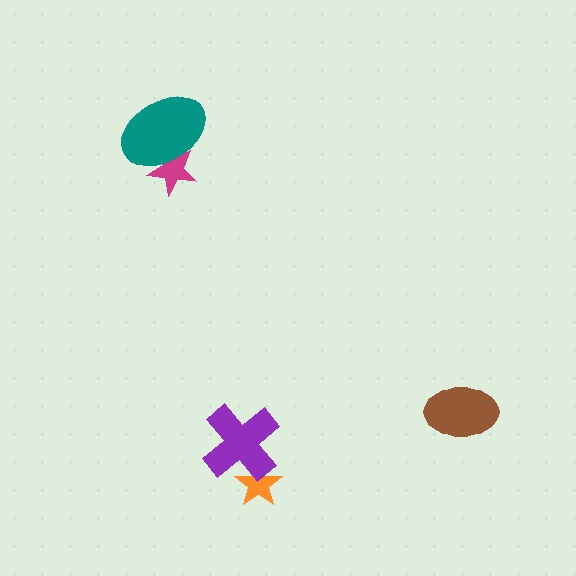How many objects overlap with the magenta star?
1 object overlaps with the magenta star.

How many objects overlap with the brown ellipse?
0 objects overlap with the brown ellipse.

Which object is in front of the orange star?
The purple cross is in front of the orange star.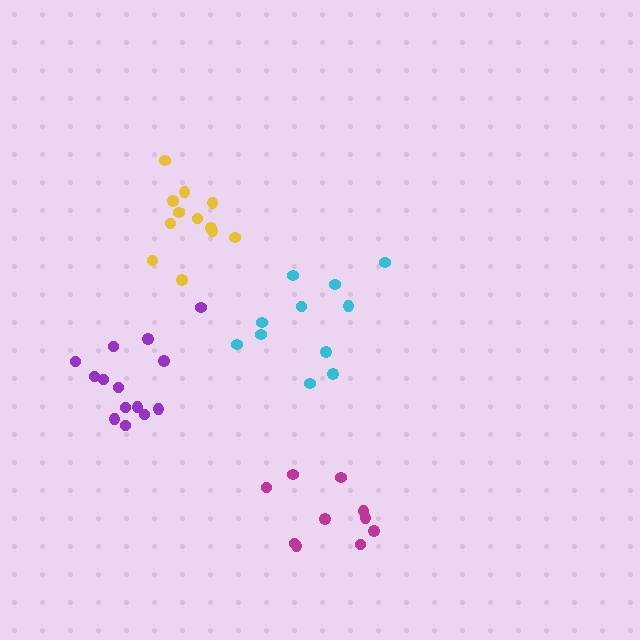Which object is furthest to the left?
The purple cluster is leftmost.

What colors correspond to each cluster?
The clusters are colored: purple, yellow, magenta, cyan.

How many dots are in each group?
Group 1: 14 dots, Group 2: 12 dots, Group 3: 10 dots, Group 4: 11 dots (47 total).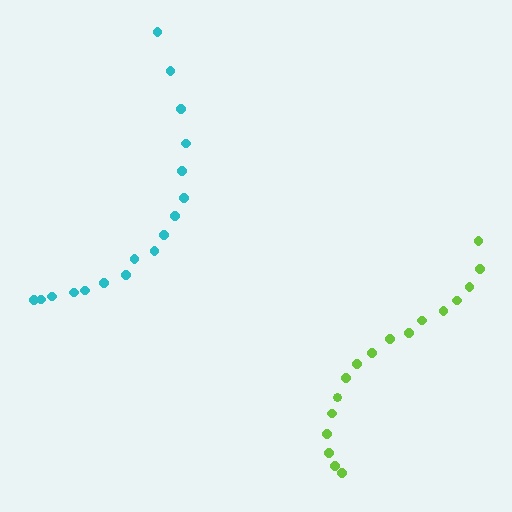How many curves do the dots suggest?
There are 2 distinct paths.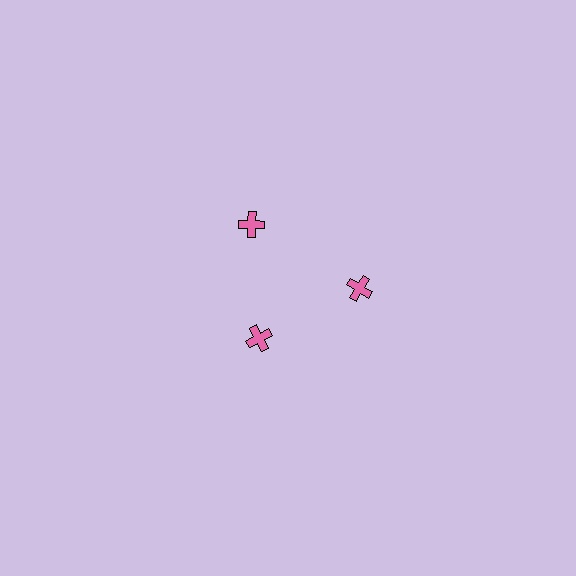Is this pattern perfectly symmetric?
No. The 3 pink crosses are arranged in a ring, but one element near the 7 o'clock position is pulled inward toward the center, breaking the 3-fold rotational symmetry.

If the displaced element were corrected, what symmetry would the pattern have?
It would have 3-fold rotational symmetry — the pattern would map onto itself every 120 degrees.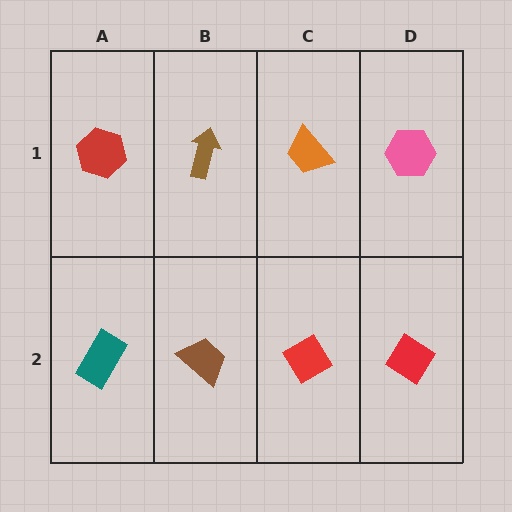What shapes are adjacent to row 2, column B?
A brown arrow (row 1, column B), a teal rectangle (row 2, column A), a red diamond (row 2, column C).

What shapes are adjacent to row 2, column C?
An orange trapezoid (row 1, column C), a brown trapezoid (row 2, column B), a red diamond (row 2, column D).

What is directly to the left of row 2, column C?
A brown trapezoid.